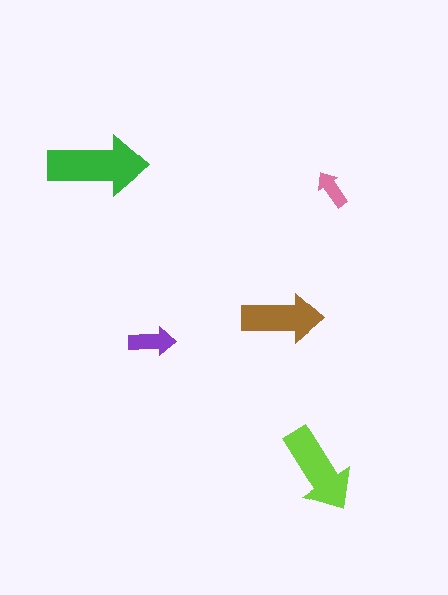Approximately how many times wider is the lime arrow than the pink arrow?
About 2.5 times wider.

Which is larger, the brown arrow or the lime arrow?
The lime one.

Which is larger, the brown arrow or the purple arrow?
The brown one.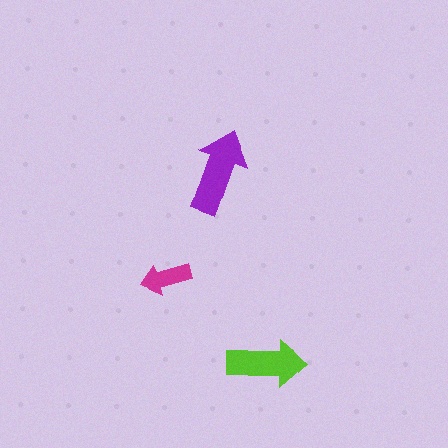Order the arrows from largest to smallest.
the purple one, the lime one, the magenta one.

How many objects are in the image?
There are 3 objects in the image.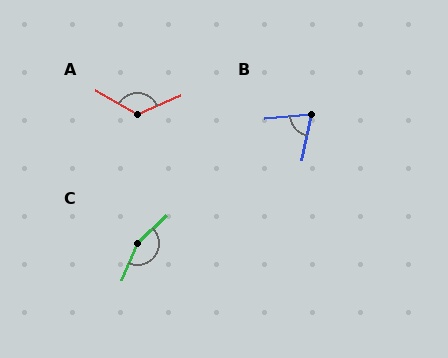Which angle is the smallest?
B, at approximately 73 degrees.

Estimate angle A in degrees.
Approximately 127 degrees.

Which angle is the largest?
C, at approximately 157 degrees.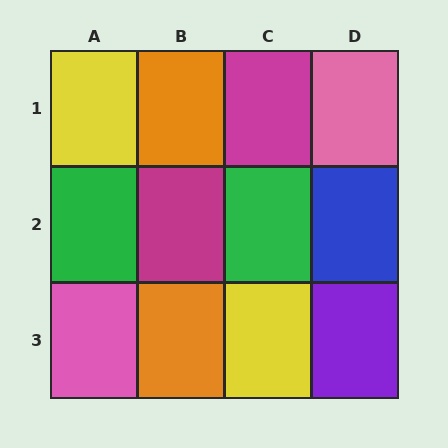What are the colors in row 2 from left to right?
Green, magenta, green, blue.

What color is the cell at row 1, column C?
Magenta.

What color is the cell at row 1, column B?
Orange.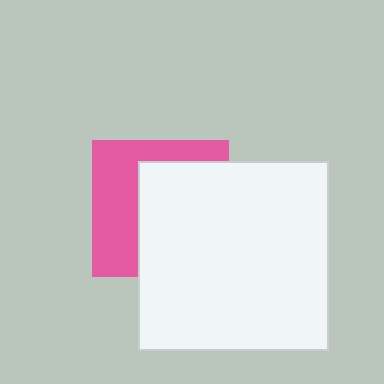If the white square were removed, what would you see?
You would see the complete pink square.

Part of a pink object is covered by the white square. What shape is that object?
It is a square.